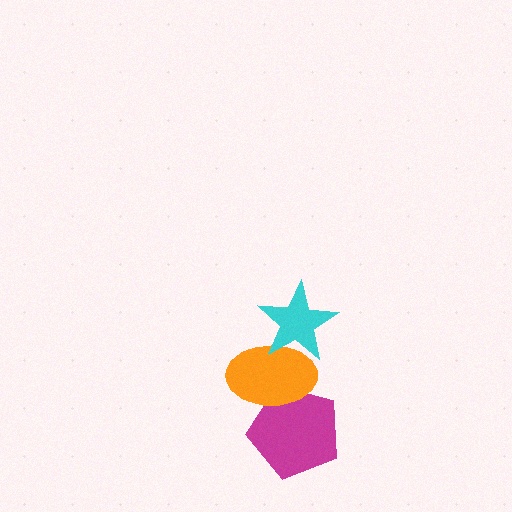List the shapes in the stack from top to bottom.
From top to bottom: the cyan star, the orange ellipse, the magenta pentagon.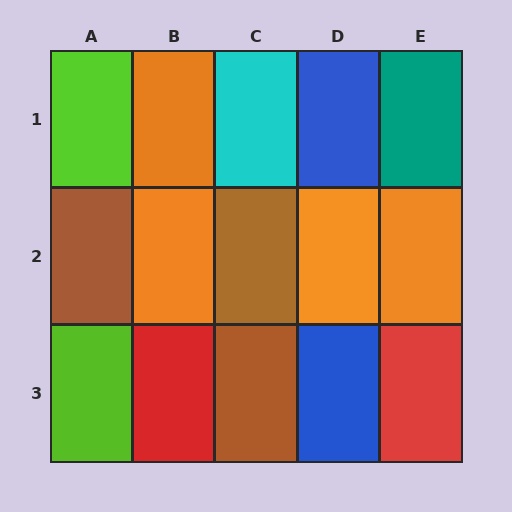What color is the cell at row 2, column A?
Brown.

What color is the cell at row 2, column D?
Orange.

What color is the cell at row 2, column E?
Orange.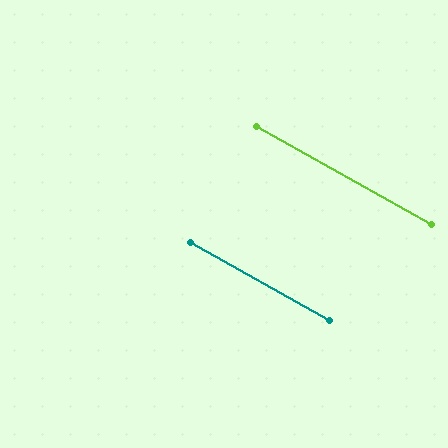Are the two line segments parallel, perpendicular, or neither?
Parallel — their directions differ by only 0.3°.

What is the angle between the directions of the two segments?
Approximately 0 degrees.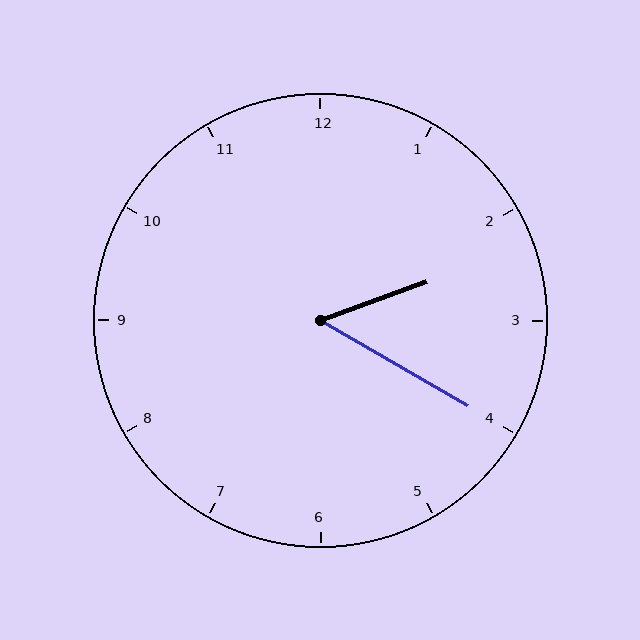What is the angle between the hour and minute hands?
Approximately 50 degrees.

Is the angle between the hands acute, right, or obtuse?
It is acute.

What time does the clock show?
2:20.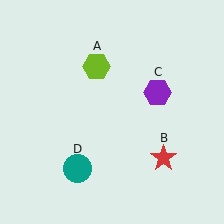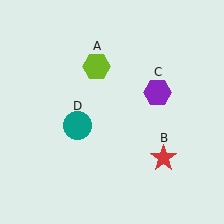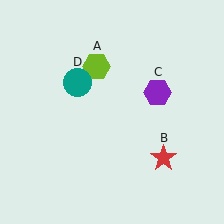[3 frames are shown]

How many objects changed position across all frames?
1 object changed position: teal circle (object D).